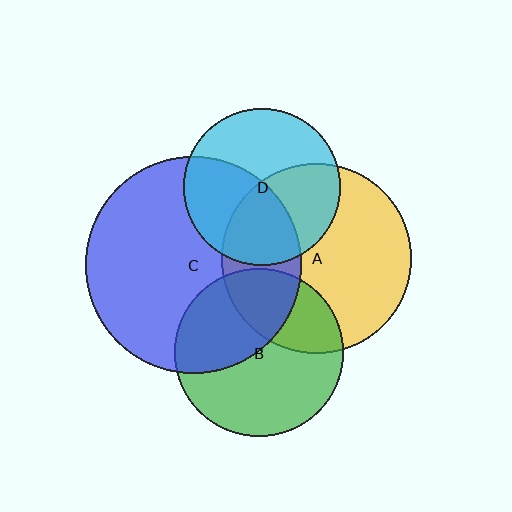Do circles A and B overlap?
Yes.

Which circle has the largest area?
Circle C (blue).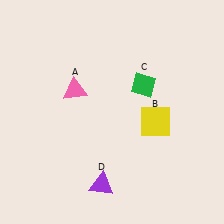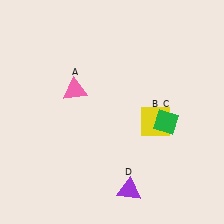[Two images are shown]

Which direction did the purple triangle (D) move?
The purple triangle (D) moved right.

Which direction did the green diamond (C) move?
The green diamond (C) moved down.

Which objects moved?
The objects that moved are: the green diamond (C), the purple triangle (D).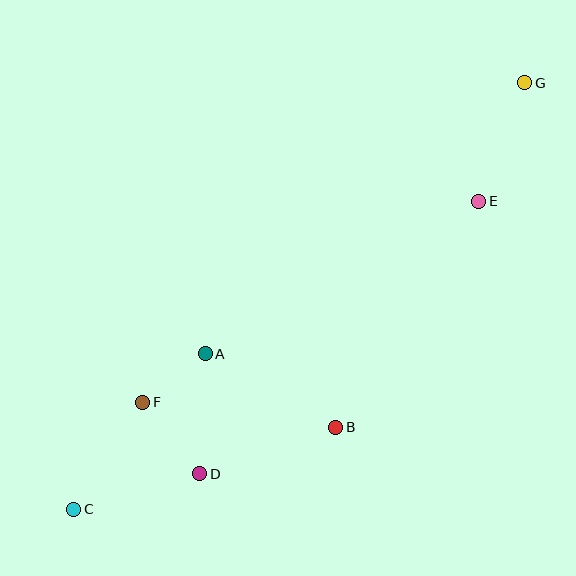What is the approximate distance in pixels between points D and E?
The distance between D and E is approximately 390 pixels.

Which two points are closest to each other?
Points A and F are closest to each other.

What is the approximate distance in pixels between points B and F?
The distance between B and F is approximately 194 pixels.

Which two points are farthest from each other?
Points C and G are farthest from each other.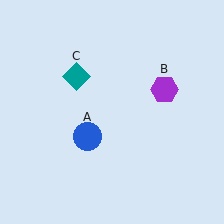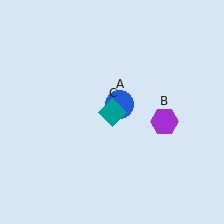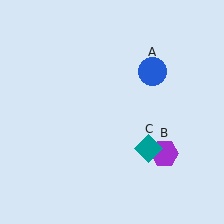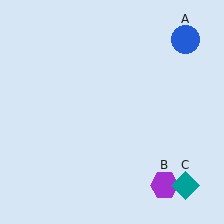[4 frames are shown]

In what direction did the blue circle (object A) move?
The blue circle (object A) moved up and to the right.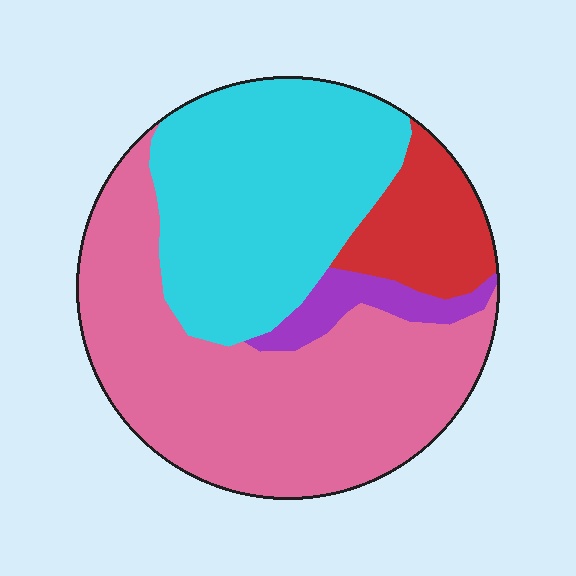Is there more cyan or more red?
Cyan.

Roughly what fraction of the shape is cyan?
Cyan covers 35% of the shape.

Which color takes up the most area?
Pink, at roughly 45%.